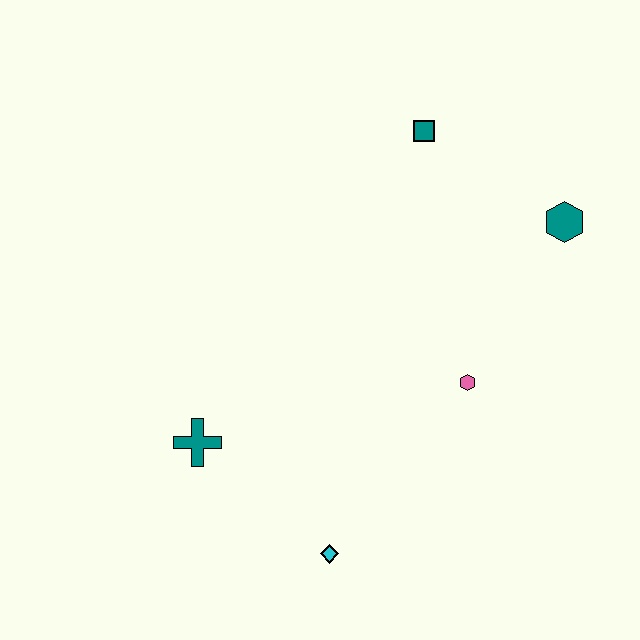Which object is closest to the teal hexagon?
The teal square is closest to the teal hexagon.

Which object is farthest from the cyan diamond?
The teal square is farthest from the cyan diamond.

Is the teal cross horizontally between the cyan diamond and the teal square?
No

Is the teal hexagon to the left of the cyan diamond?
No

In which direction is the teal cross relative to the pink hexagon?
The teal cross is to the left of the pink hexagon.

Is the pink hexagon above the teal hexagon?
No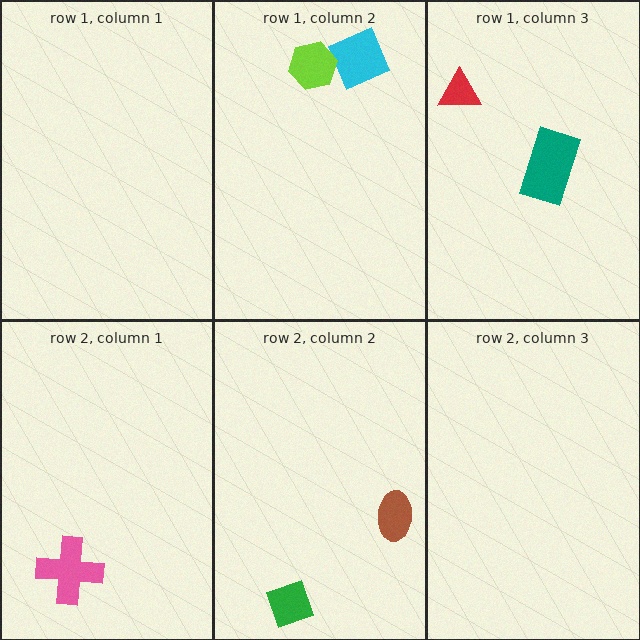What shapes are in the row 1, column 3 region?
The teal rectangle, the red triangle.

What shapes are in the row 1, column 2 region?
The cyan square, the lime hexagon.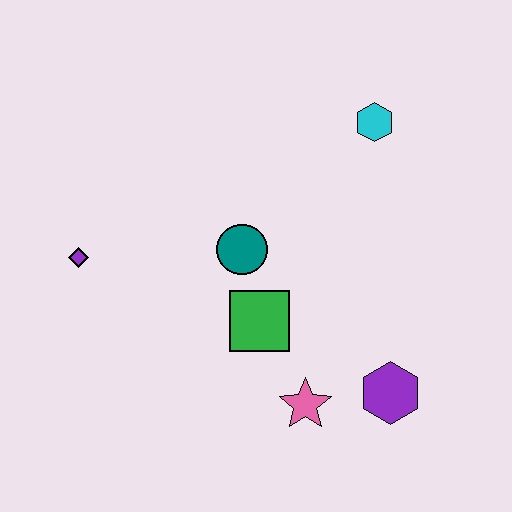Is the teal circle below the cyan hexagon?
Yes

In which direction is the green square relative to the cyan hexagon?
The green square is below the cyan hexagon.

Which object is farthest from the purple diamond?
The purple hexagon is farthest from the purple diamond.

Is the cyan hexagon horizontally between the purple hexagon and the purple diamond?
Yes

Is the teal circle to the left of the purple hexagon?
Yes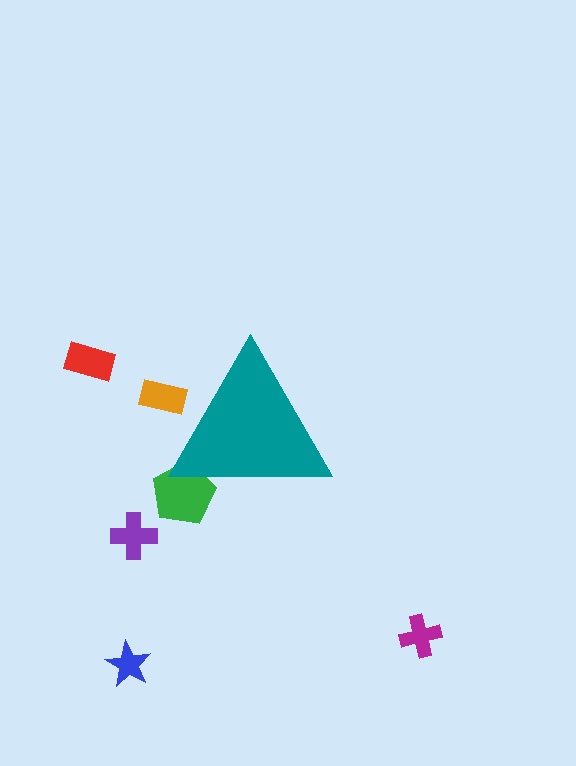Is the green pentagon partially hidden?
Yes, the green pentagon is partially hidden behind the teal triangle.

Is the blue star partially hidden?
No, the blue star is fully visible.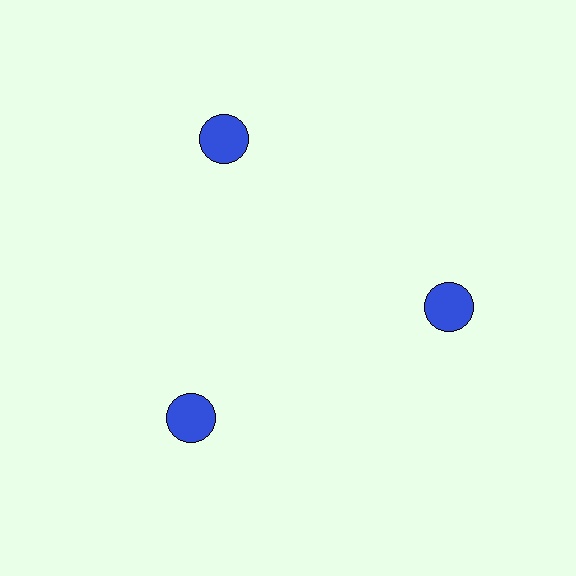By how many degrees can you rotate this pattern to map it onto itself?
The pattern maps onto itself every 120 degrees of rotation.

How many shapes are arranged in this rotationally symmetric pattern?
There are 3 shapes, arranged in 3 groups of 1.